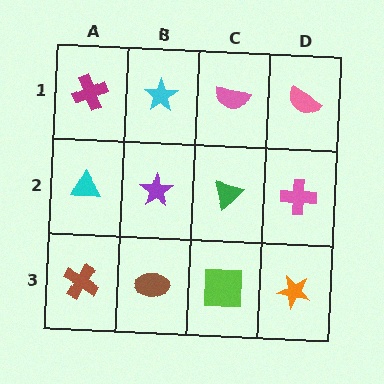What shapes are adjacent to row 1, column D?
A pink cross (row 2, column D), a pink semicircle (row 1, column C).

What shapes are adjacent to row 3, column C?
A green triangle (row 2, column C), a brown ellipse (row 3, column B), an orange star (row 3, column D).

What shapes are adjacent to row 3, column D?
A pink cross (row 2, column D), a lime square (row 3, column C).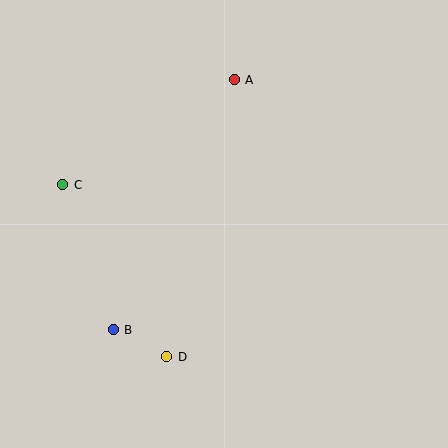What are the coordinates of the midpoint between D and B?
The midpoint between D and B is at (140, 343).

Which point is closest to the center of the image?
Point D at (167, 357) is closest to the center.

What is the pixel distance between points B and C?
The distance between B and C is 153 pixels.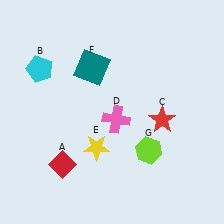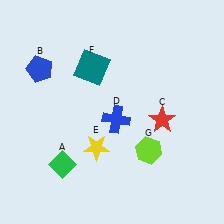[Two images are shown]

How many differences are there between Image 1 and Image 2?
There are 3 differences between the two images.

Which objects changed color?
A changed from red to green. B changed from cyan to blue. D changed from pink to blue.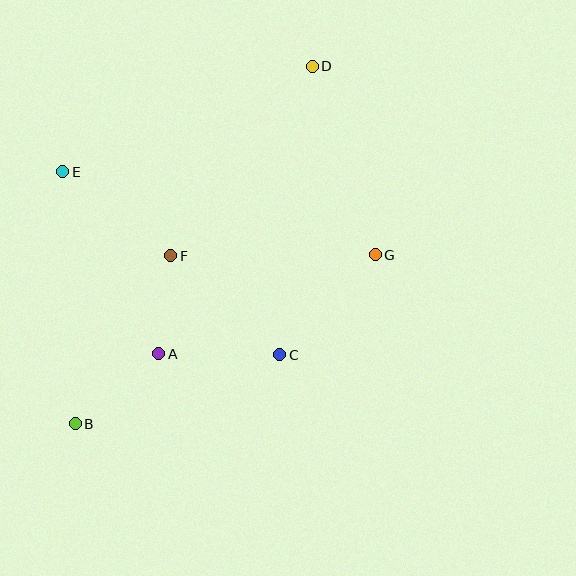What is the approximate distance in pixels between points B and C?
The distance between B and C is approximately 216 pixels.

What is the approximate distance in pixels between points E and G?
The distance between E and G is approximately 323 pixels.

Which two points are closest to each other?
Points A and F are closest to each other.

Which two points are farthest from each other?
Points B and D are farthest from each other.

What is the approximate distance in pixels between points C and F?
The distance between C and F is approximately 147 pixels.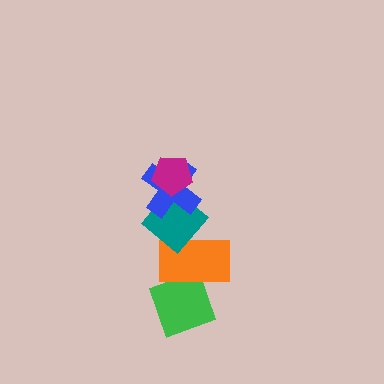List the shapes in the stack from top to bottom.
From top to bottom: the magenta pentagon, the blue cross, the teal diamond, the orange rectangle, the green diamond.